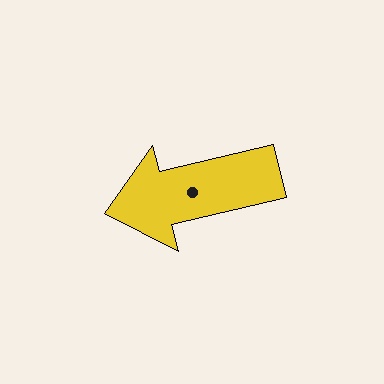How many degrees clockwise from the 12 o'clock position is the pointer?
Approximately 256 degrees.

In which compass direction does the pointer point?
West.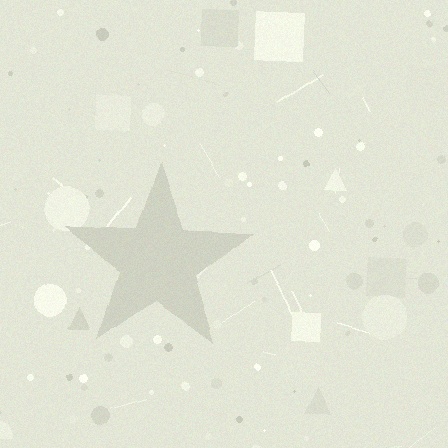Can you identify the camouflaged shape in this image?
The camouflaged shape is a star.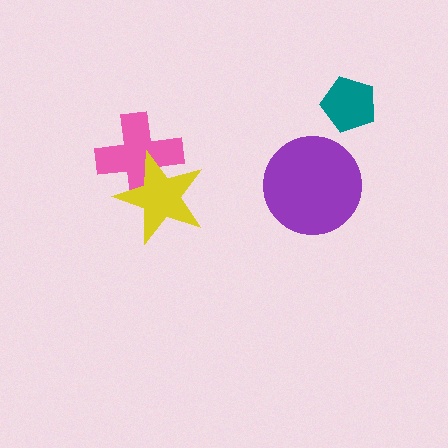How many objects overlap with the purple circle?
0 objects overlap with the purple circle.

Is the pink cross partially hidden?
Yes, it is partially covered by another shape.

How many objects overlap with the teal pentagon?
0 objects overlap with the teal pentagon.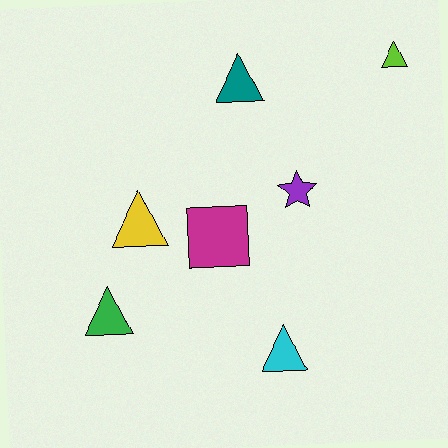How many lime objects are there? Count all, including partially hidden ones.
There is 1 lime object.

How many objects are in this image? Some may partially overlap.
There are 7 objects.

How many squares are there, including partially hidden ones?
There is 1 square.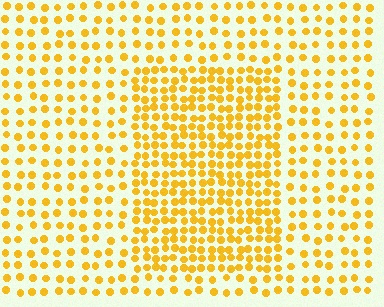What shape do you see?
I see a rectangle.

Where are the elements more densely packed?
The elements are more densely packed inside the rectangle boundary.